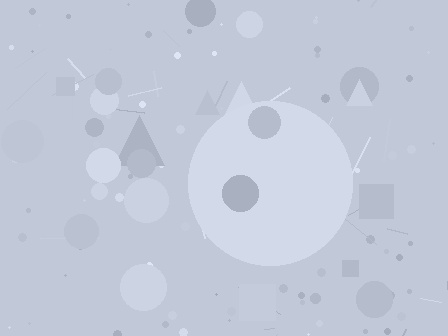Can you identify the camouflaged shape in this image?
The camouflaged shape is a circle.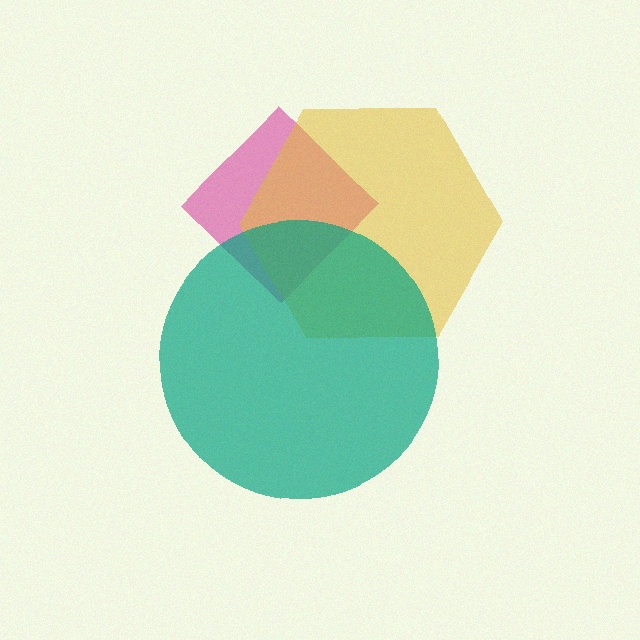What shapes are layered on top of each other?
The layered shapes are: a pink diamond, a yellow hexagon, a teal circle.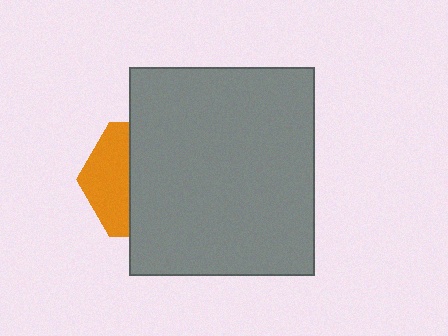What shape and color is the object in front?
The object in front is a gray rectangle.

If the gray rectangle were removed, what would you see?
You would see the complete orange hexagon.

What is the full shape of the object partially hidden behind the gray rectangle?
The partially hidden object is an orange hexagon.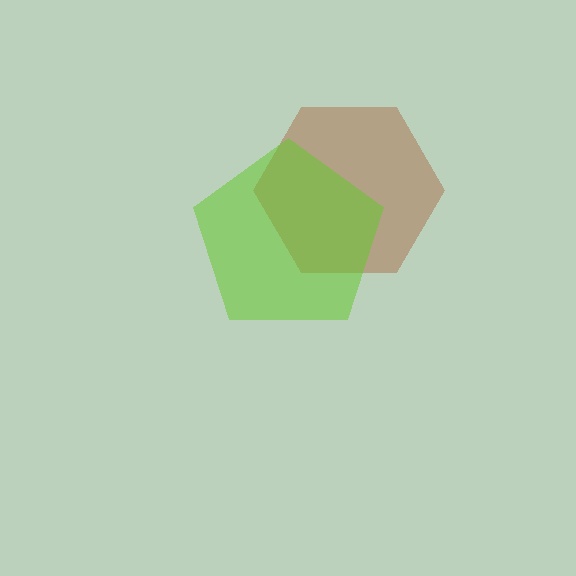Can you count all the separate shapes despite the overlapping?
Yes, there are 2 separate shapes.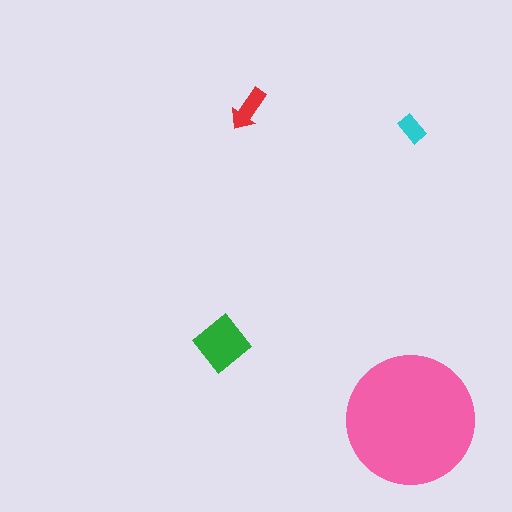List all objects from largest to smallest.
The pink circle, the green diamond, the red arrow, the cyan rectangle.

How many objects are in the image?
There are 4 objects in the image.